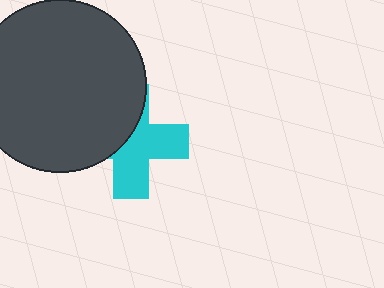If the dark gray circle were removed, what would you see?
You would see the complete cyan cross.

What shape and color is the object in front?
The object in front is a dark gray circle.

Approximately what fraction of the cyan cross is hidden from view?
Roughly 44% of the cyan cross is hidden behind the dark gray circle.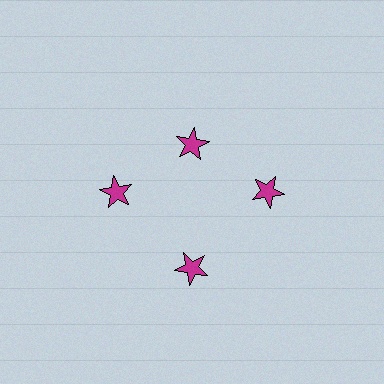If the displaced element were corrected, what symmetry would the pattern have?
It would have 4-fold rotational symmetry — the pattern would map onto itself every 90 degrees.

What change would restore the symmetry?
The symmetry would be restored by moving it outward, back onto the ring so that all 4 stars sit at equal angles and equal distance from the center.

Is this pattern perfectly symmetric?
No. The 4 magenta stars are arranged in a ring, but one element near the 12 o'clock position is pulled inward toward the center, breaking the 4-fold rotational symmetry.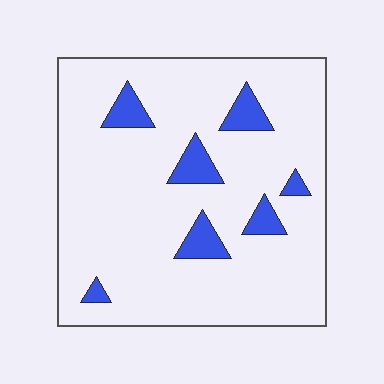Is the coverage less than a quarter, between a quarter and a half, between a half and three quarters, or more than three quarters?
Less than a quarter.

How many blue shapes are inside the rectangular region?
7.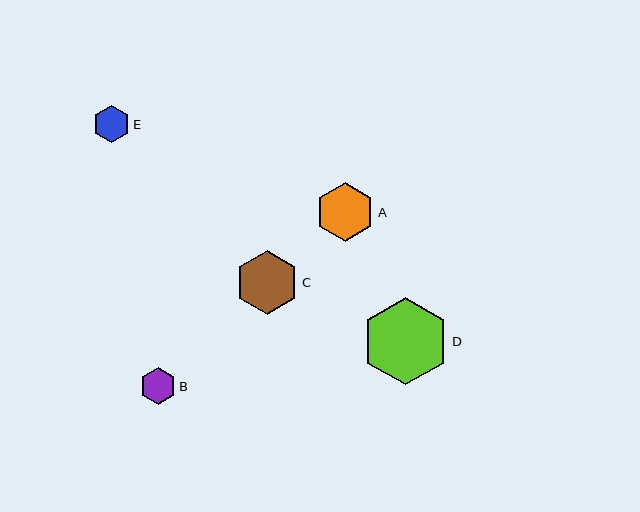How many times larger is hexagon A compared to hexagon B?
Hexagon A is approximately 1.6 times the size of hexagon B.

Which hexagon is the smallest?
Hexagon B is the smallest with a size of approximately 36 pixels.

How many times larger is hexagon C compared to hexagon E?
Hexagon C is approximately 1.7 times the size of hexagon E.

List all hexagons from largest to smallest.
From largest to smallest: D, C, A, E, B.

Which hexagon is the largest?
Hexagon D is the largest with a size of approximately 87 pixels.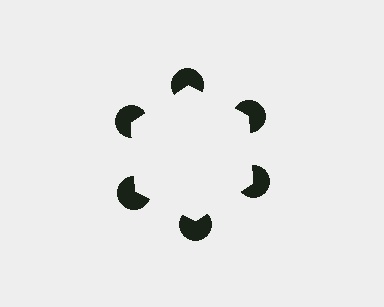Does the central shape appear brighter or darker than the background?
It typically appears slightly brighter than the background, even though no actual brightness change is drawn.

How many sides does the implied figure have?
6 sides.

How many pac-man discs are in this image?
There are 6 — one at each vertex of the illusory hexagon.